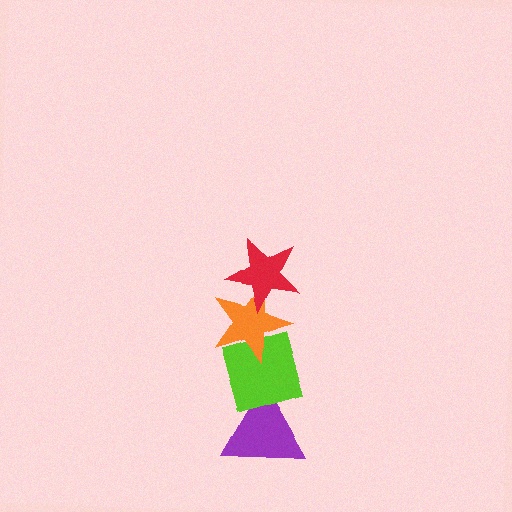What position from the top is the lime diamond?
The lime diamond is 3rd from the top.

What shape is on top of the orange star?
The red star is on top of the orange star.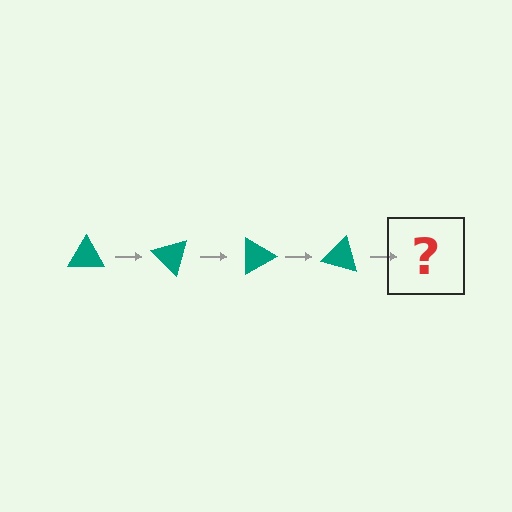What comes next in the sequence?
The next element should be a teal triangle rotated 180 degrees.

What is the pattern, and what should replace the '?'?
The pattern is that the triangle rotates 45 degrees each step. The '?' should be a teal triangle rotated 180 degrees.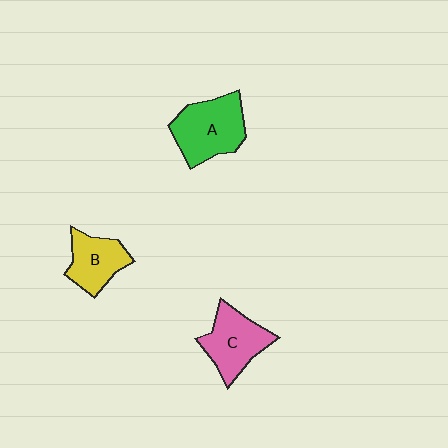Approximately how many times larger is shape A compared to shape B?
Approximately 1.4 times.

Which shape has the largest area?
Shape A (green).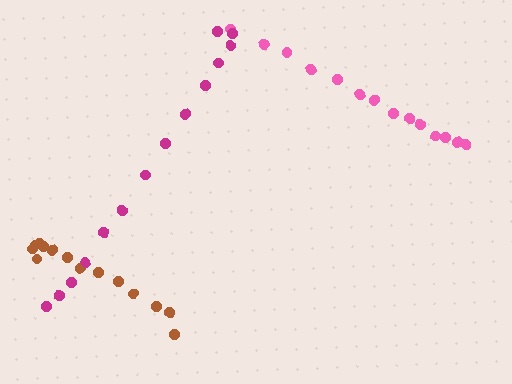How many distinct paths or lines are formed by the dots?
There are 3 distinct paths.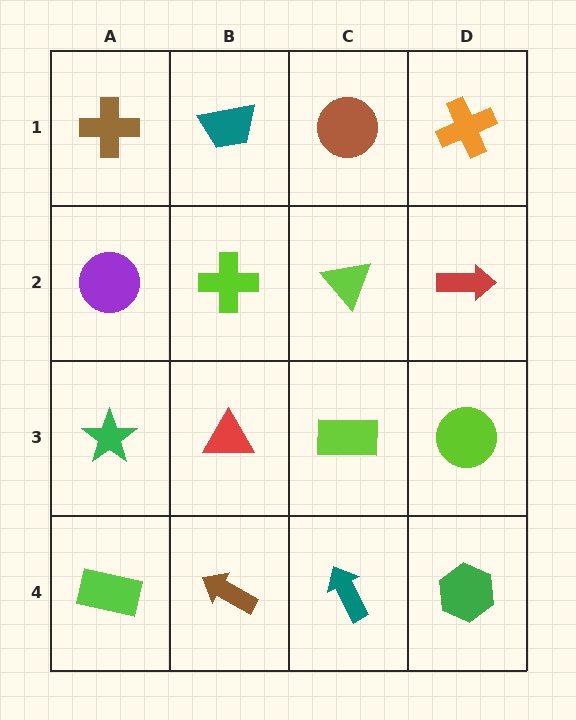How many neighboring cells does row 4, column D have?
2.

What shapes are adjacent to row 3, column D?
A red arrow (row 2, column D), a green hexagon (row 4, column D), a lime rectangle (row 3, column C).